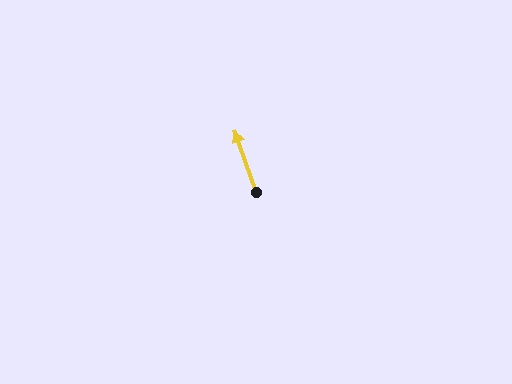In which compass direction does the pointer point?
North.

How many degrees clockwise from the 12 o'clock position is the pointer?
Approximately 341 degrees.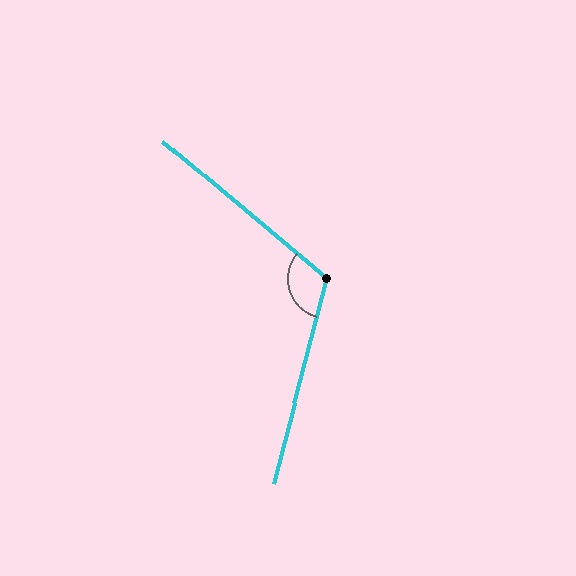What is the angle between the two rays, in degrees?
Approximately 115 degrees.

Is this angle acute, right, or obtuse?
It is obtuse.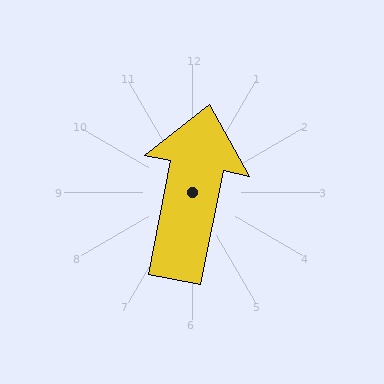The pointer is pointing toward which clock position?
Roughly 12 o'clock.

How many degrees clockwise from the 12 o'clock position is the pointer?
Approximately 11 degrees.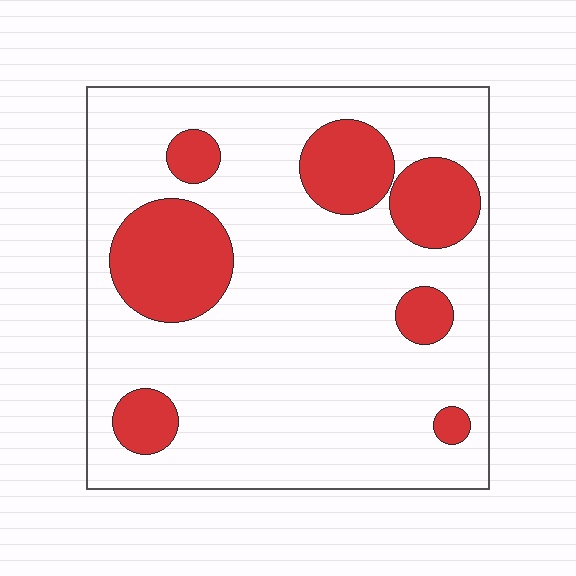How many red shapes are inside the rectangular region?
7.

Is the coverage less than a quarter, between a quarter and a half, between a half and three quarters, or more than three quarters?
Less than a quarter.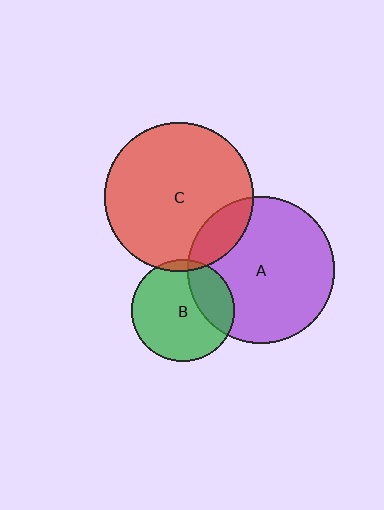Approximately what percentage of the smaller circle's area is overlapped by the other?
Approximately 25%.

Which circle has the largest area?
Circle C (red).